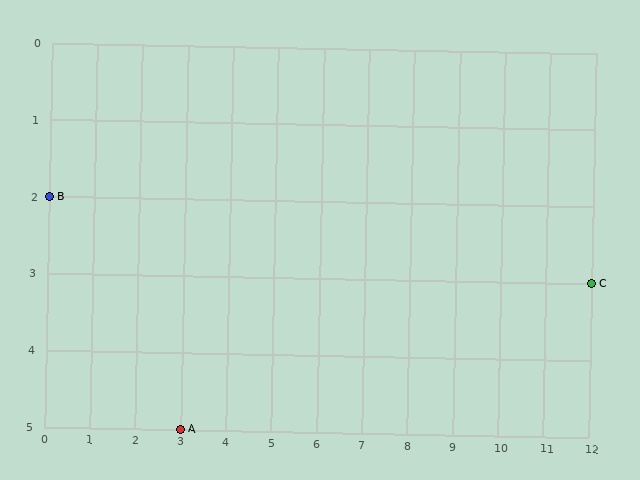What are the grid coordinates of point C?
Point C is at grid coordinates (12, 3).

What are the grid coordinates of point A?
Point A is at grid coordinates (3, 5).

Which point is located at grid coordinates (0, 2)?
Point B is at (0, 2).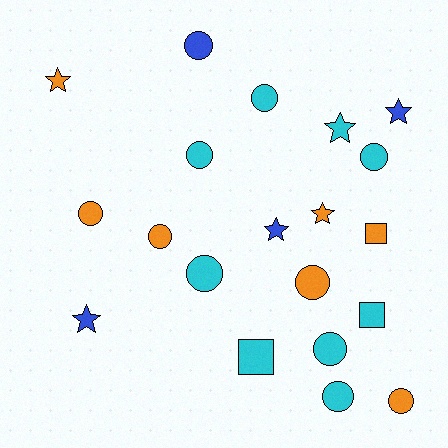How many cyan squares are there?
There are 2 cyan squares.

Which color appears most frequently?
Cyan, with 9 objects.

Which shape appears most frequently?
Circle, with 11 objects.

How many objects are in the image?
There are 20 objects.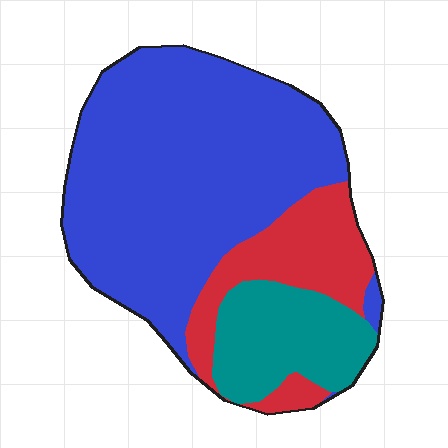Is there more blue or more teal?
Blue.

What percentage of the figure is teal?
Teal takes up about one sixth (1/6) of the figure.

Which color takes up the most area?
Blue, at roughly 65%.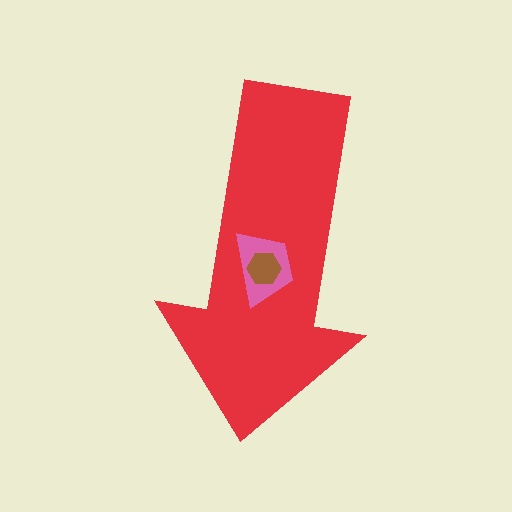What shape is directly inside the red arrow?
The pink trapezoid.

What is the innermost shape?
The brown hexagon.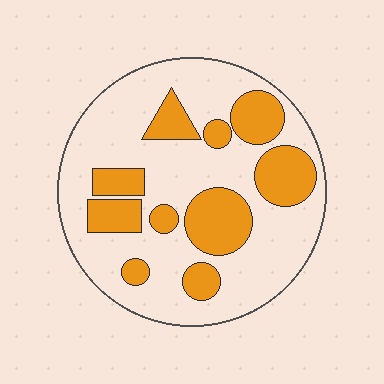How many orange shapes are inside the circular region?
10.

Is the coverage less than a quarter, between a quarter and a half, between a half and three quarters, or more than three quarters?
Between a quarter and a half.